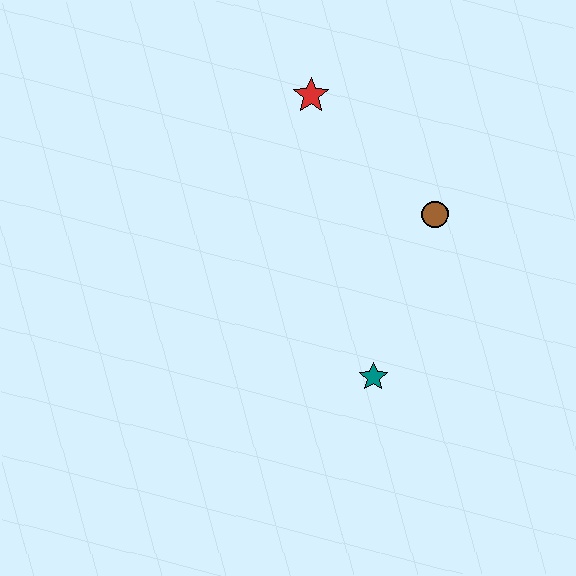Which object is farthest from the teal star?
The red star is farthest from the teal star.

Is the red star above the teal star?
Yes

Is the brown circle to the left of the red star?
No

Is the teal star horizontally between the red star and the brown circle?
Yes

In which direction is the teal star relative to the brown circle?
The teal star is below the brown circle.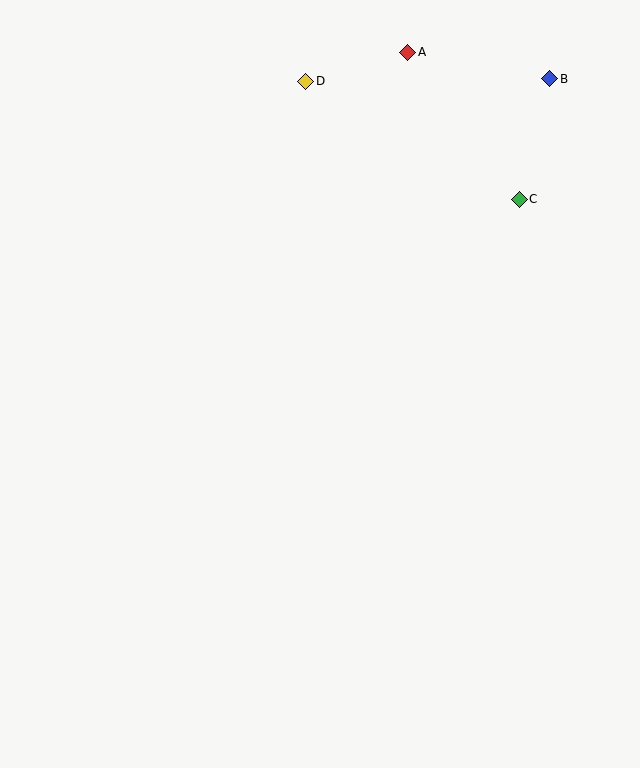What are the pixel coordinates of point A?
Point A is at (408, 52).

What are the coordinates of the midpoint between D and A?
The midpoint between D and A is at (357, 67).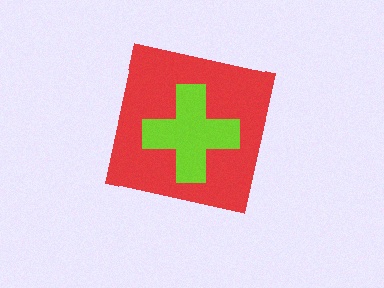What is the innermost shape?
The lime cross.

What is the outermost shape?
The red square.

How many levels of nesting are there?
2.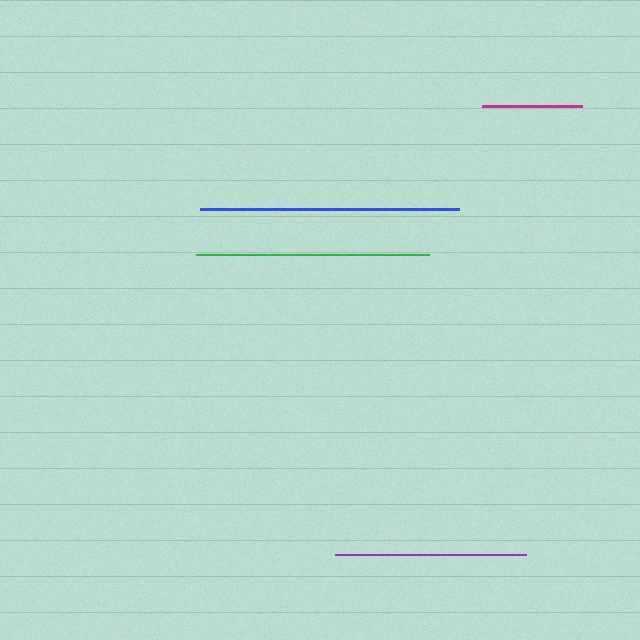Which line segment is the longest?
The blue line is the longest at approximately 260 pixels.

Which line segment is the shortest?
The magenta line is the shortest at approximately 99 pixels.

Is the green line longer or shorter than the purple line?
The green line is longer than the purple line.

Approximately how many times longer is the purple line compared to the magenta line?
The purple line is approximately 1.9 times the length of the magenta line.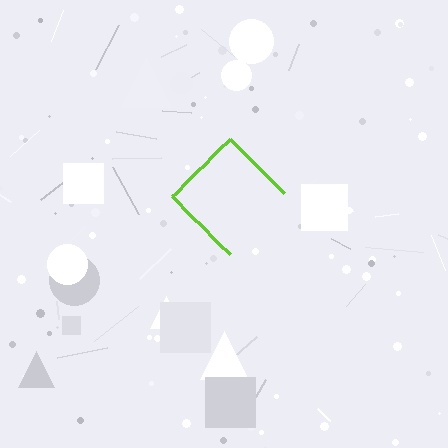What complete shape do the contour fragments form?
The contour fragments form a diamond.